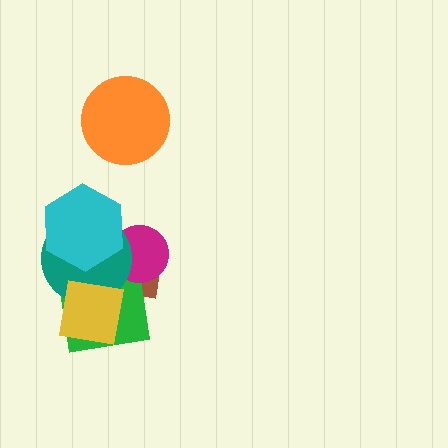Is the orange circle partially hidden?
No, no other shape covers it.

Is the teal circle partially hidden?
Yes, it is partially covered by another shape.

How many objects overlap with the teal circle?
5 objects overlap with the teal circle.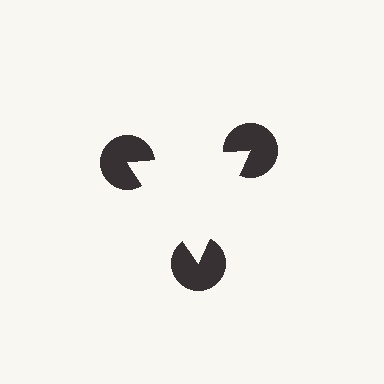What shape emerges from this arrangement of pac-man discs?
An illusory triangle — its edges are inferred from the aligned wedge cuts in the pac-man discs, not physically drawn.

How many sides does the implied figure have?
3 sides.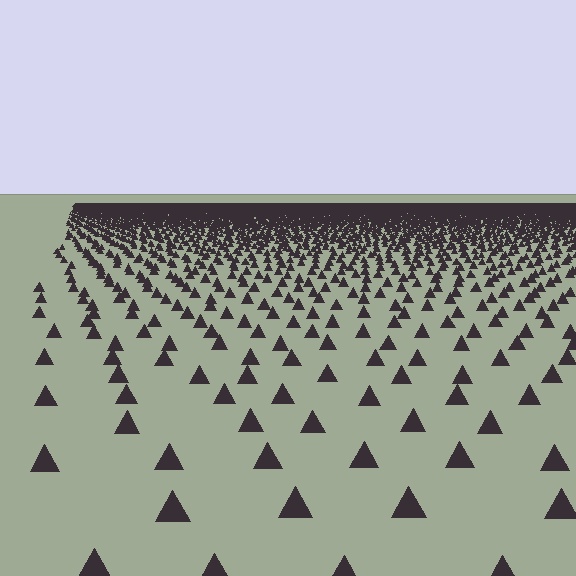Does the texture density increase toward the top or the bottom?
Density increases toward the top.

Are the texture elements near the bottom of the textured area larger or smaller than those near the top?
Larger. Near the bottom, elements are closer to the viewer and appear at a bigger on-screen size.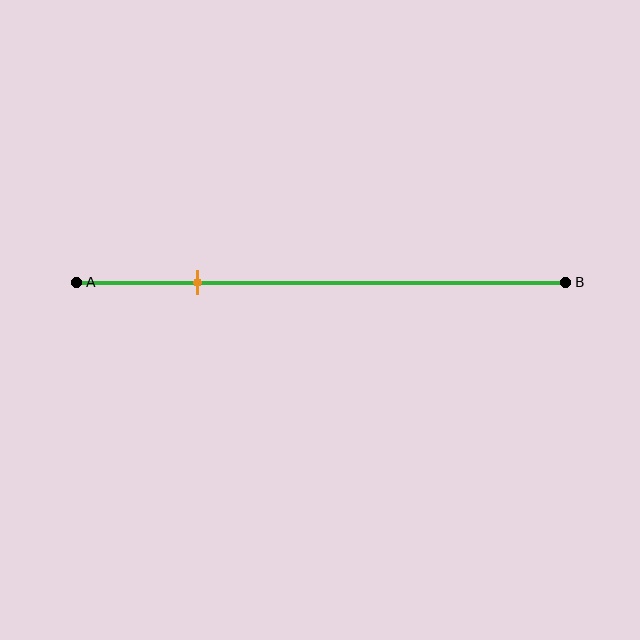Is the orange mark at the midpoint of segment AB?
No, the mark is at about 25% from A, not at the 50% midpoint.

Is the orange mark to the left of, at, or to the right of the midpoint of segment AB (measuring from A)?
The orange mark is to the left of the midpoint of segment AB.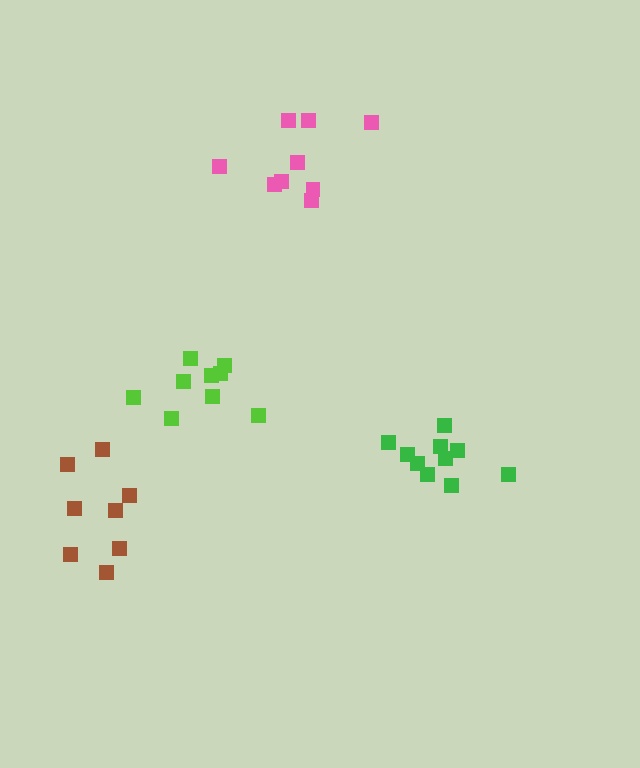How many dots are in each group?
Group 1: 8 dots, Group 2: 10 dots, Group 3: 9 dots, Group 4: 9 dots (36 total).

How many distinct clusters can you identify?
There are 4 distinct clusters.